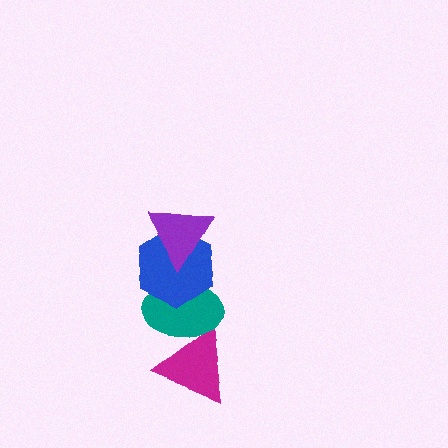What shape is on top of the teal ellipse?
The blue hexagon is on top of the teal ellipse.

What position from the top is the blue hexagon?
The blue hexagon is 2nd from the top.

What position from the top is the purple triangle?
The purple triangle is 1st from the top.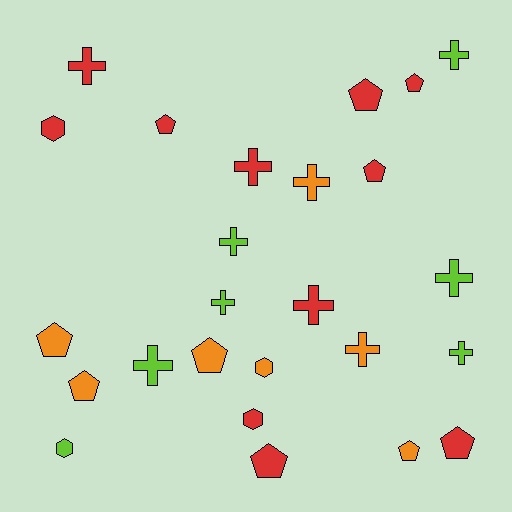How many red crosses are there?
There are 3 red crosses.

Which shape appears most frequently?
Cross, with 11 objects.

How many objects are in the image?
There are 25 objects.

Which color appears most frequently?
Red, with 11 objects.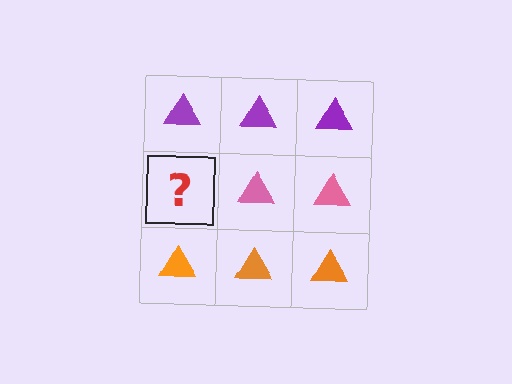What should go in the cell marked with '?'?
The missing cell should contain a pink triangle.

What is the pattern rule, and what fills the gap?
The rule is that each row has a consistent color. The gap should be filled with a pink triangle.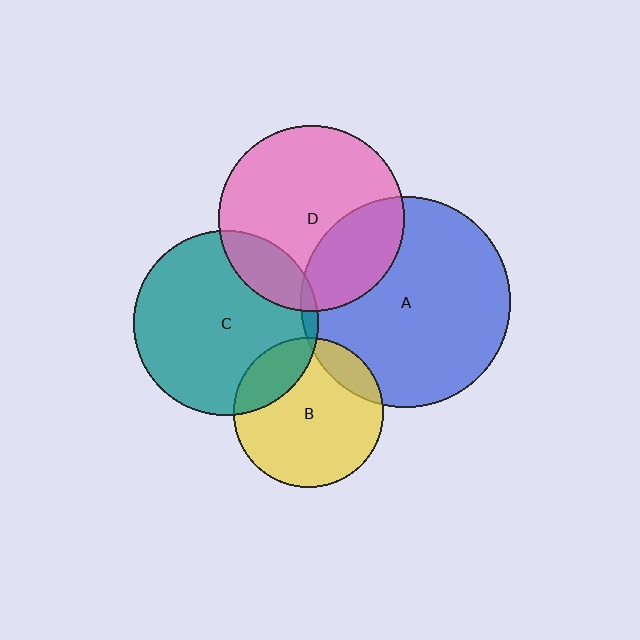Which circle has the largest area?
Circle A (blue).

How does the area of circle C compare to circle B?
Approximately 1.5 times.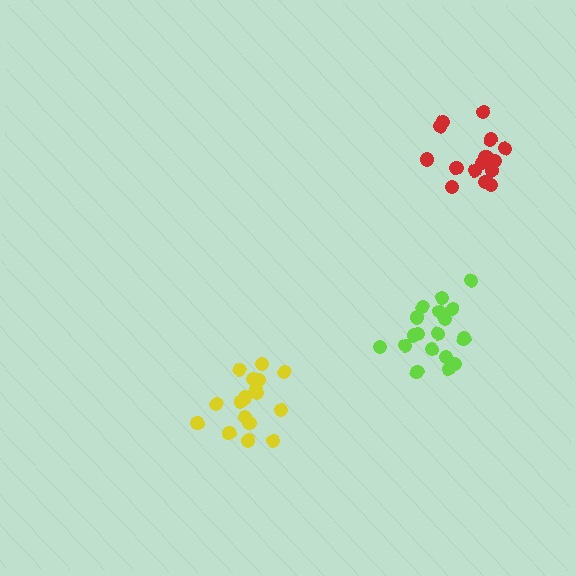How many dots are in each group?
Group 1: 19 dots, Group 2: 16 dots, Group 3: 19 dots (54 total).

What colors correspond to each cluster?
The clusters are colored: lime, red, yellow.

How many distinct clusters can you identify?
There are 3 distinct clusters.